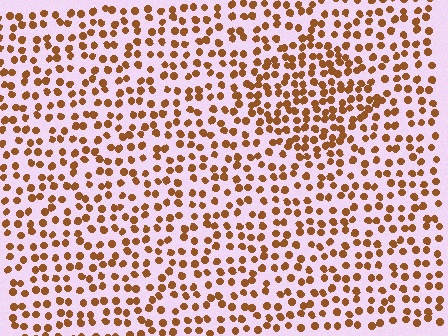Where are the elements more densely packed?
The elements are more densely packed inside the diamond boundary.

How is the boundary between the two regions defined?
The boundary is defined by a change in element density (approximately 1.6x ratio). All elements are the same color, size, and shape.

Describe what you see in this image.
The image contains small brown elements arranged at two different densities. A diamond-shaped region is visible where the elements are more densely packed than the surrounding area.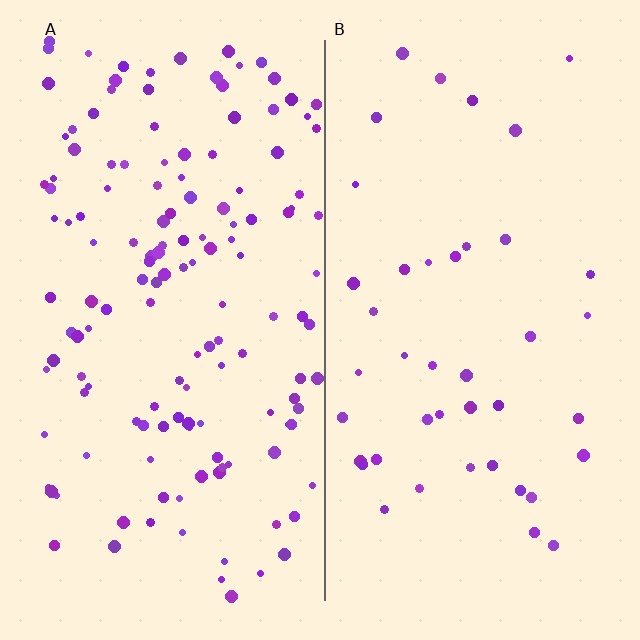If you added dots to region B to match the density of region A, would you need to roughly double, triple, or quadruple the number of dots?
Approximately triple.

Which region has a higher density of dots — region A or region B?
A (the left).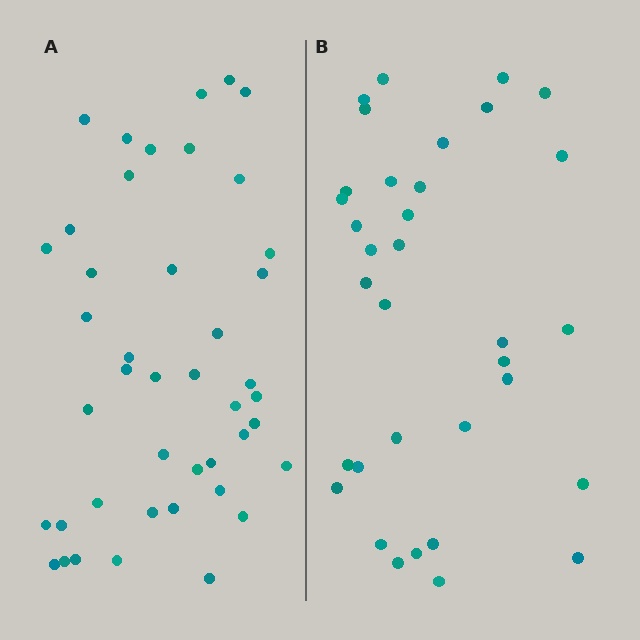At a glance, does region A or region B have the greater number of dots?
Region A (the left region) has more dots.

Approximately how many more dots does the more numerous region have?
Region A has roughly 8 or so more dots than region B.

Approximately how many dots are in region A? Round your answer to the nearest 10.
About 40 dots. (The exact count is 43, which rounds to 40.)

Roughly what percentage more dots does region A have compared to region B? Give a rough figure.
About 25% more.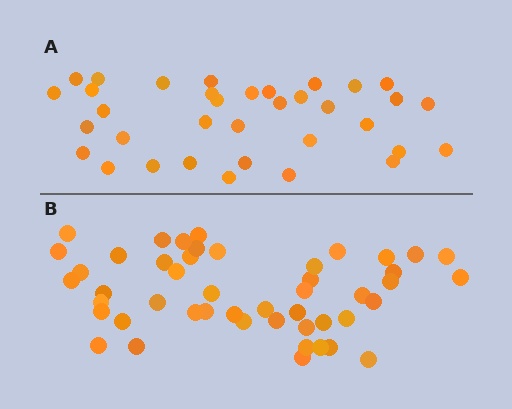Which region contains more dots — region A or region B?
Region B (the bottom region) has more dots.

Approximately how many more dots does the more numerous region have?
Region B has approximately 15 more dots than region A.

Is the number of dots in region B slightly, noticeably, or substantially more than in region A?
Region B has noticeably more, but not dramatically so. The ratio is roughly 1.4 to 1.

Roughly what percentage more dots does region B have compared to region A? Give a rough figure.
About 35% more.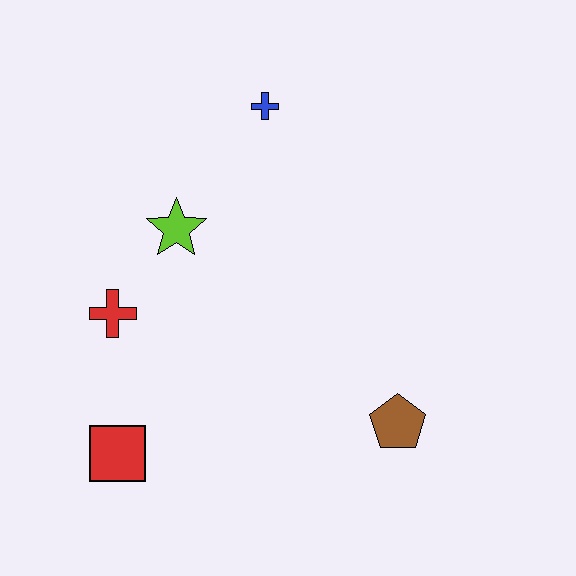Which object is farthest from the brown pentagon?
The blue cross is farthest from the brown pentagon.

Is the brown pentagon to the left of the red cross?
No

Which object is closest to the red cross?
The lime star is closest to the red cross.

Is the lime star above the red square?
Yes